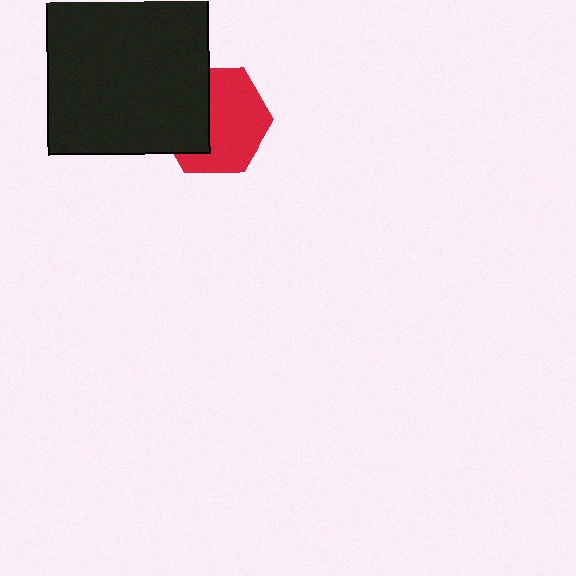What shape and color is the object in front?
The object in front is a black square.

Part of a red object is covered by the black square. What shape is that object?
It is a hexagon.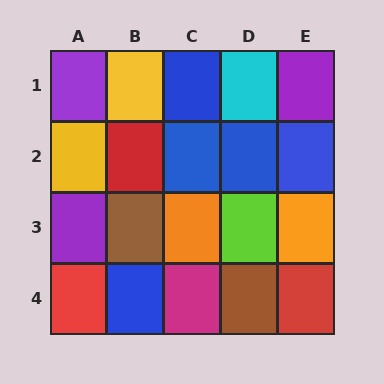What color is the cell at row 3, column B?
Brown.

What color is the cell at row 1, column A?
Purple.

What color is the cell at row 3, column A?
Purple.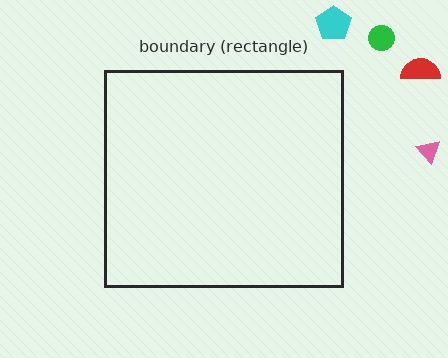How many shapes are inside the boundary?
0 inside, 4 outside.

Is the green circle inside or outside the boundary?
Outside.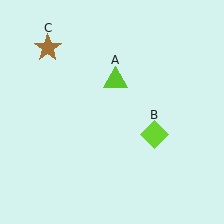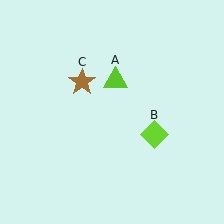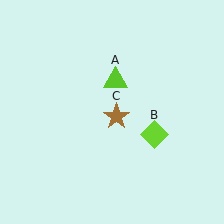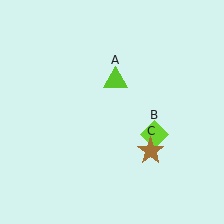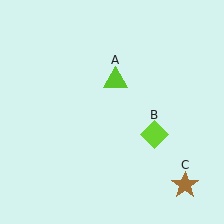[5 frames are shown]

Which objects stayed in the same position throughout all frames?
Lime triangle (object A) and lime diamond (object B) remained stationary.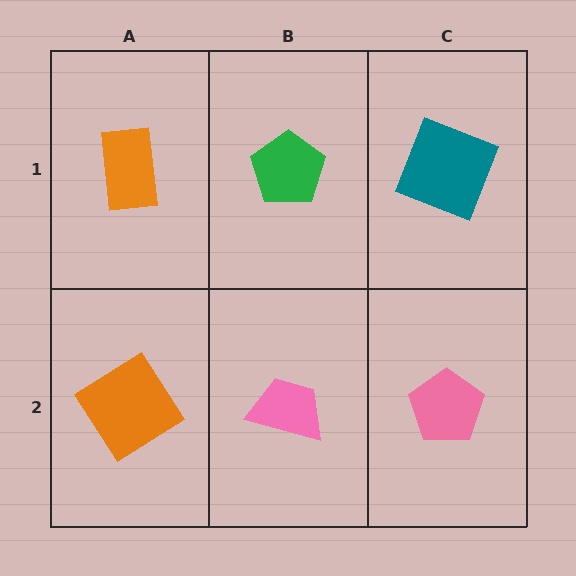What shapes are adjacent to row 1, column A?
An orange diamond (row 2, column A), a green pentagon (row 1, column B).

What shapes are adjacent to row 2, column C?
A teal square (row 1, column C), a pink trapezoid (row 2, column B).